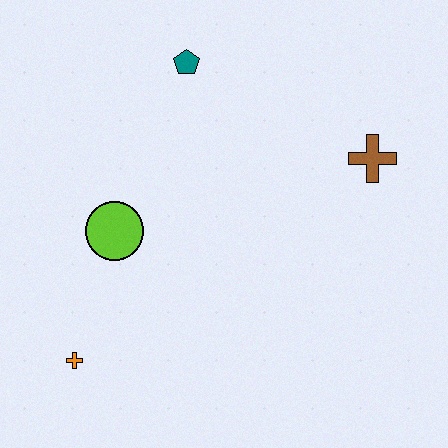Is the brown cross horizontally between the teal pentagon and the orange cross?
No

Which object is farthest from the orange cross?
The brown cross is farthest from the orange cross.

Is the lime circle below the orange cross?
No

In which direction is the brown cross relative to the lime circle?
The brown cross is to the right of the lime circle.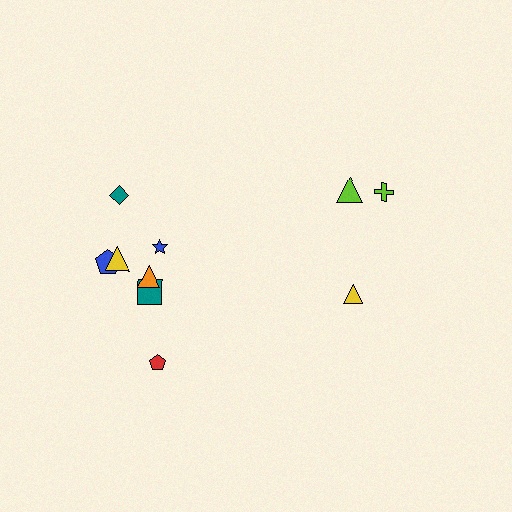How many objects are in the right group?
There are 3 objects.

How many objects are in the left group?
There are 7 objects.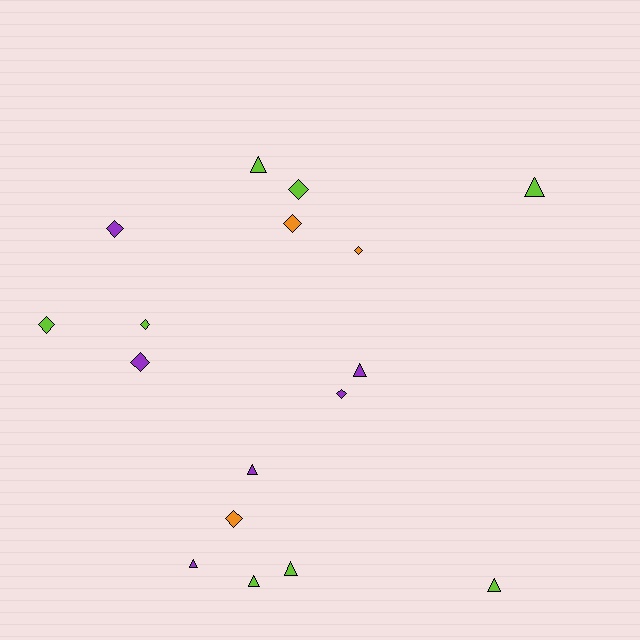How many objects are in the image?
There are 17 objects.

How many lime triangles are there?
There are 5 lime triangles.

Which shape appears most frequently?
Diamond, with 9 objects.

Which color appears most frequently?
Lime, with 8 objects.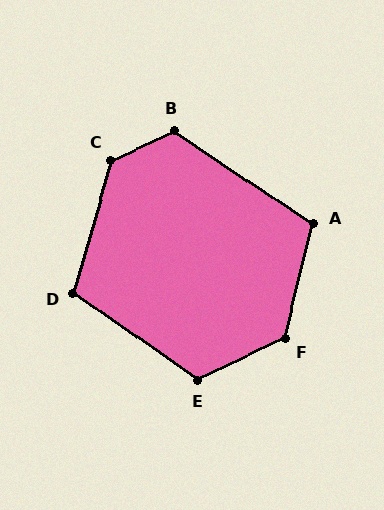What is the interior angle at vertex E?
Approximately 120 degrees (obtuse).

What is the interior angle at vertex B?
Approximately 122 degrees (obtuse).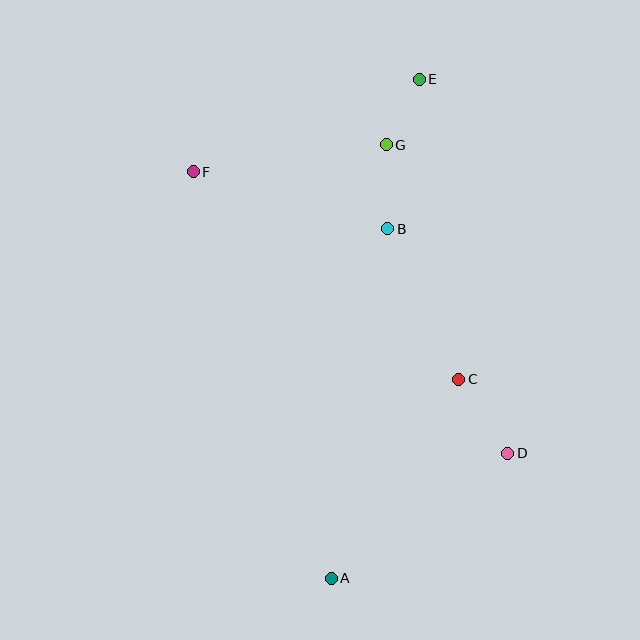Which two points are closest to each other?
Points E and G are closest to each other.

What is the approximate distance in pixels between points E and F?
The distance between E and F is approximately 244 pixels.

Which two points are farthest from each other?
Points A and E are farthest from each other.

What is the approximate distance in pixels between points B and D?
The distance between B and D is approximately 254 pixels.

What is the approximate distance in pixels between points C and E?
The distance between C and E is approximately 303 pixels.